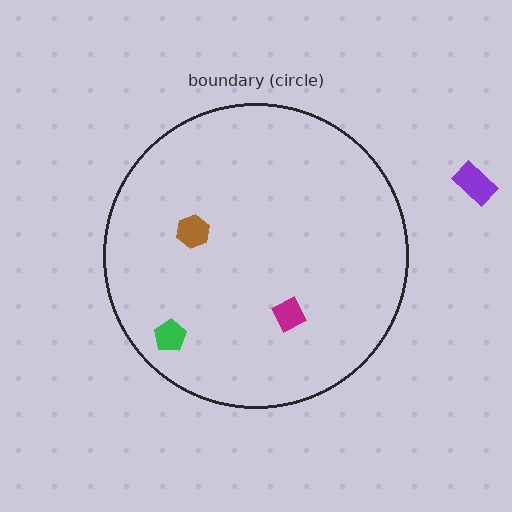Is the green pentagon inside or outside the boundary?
Inside.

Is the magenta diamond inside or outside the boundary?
Inside.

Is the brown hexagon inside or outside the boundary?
Inside.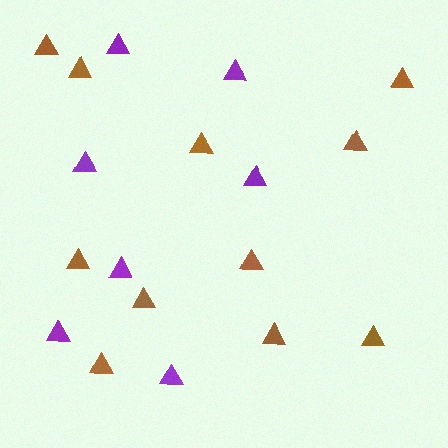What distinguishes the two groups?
There are 2 groups: one group of brown triangles (11) and one group of purple triangles (7).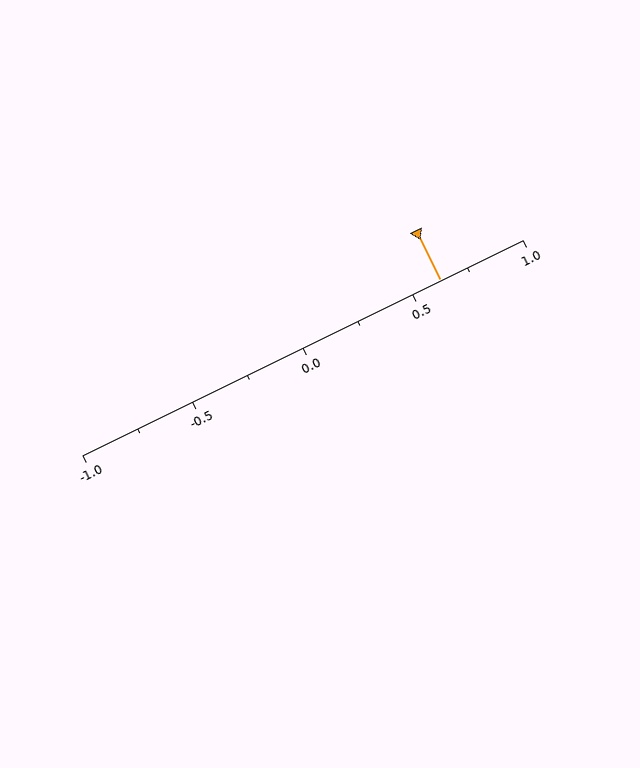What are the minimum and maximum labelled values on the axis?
The axis runs from -1.0 to 1.0.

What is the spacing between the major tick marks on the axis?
The major ticks are spaced 0.5 apart.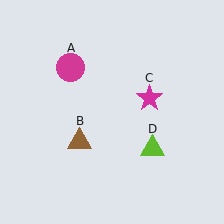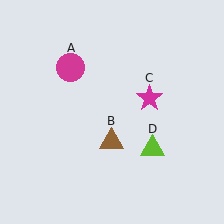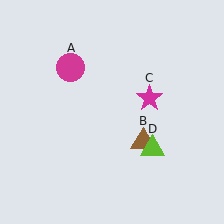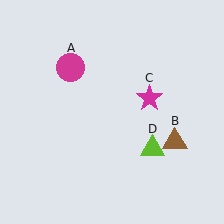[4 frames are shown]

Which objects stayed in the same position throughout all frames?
Magenta circle (object A) and magenta star (object C) and lime triangle (object D) remained stationary.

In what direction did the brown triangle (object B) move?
The brown triangle (object B) moved right.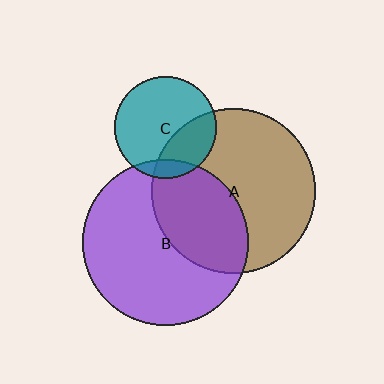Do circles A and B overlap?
Yes.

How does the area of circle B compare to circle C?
Approximately 2.6 times.